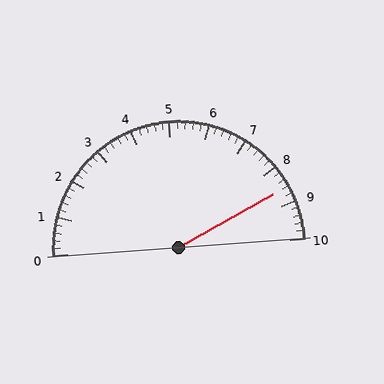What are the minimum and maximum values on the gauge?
The gauge ranges from 0 to 10.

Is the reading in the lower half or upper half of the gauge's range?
The reading is in the upper half of the range (0 to 10).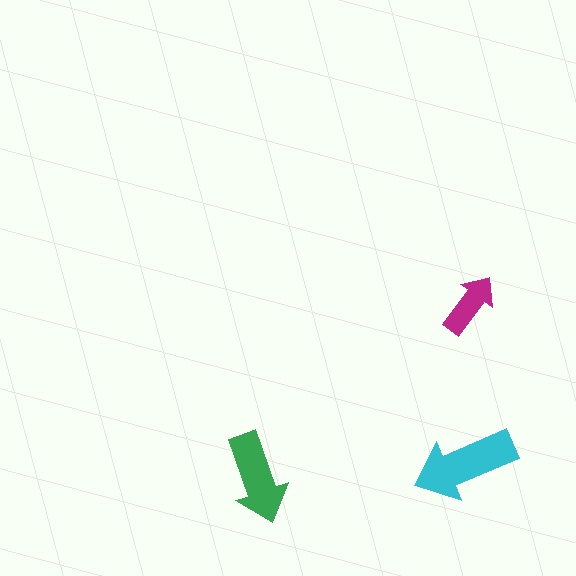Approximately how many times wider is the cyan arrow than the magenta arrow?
About 1.5 times wider.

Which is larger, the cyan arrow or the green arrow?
The cyan one.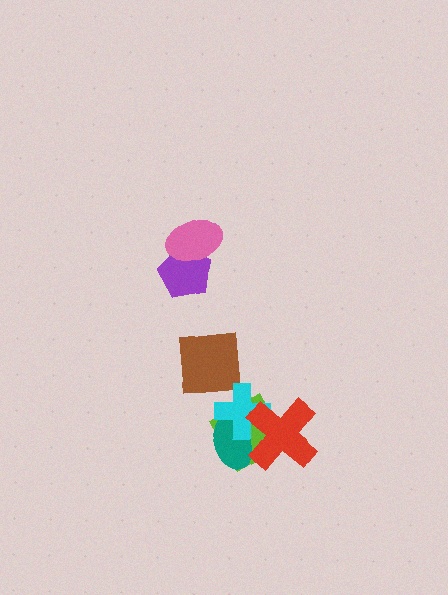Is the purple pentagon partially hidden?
Yes, it is partially covered by another shape.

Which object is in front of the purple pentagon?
The pink ellipse is in front of the purple pentagon.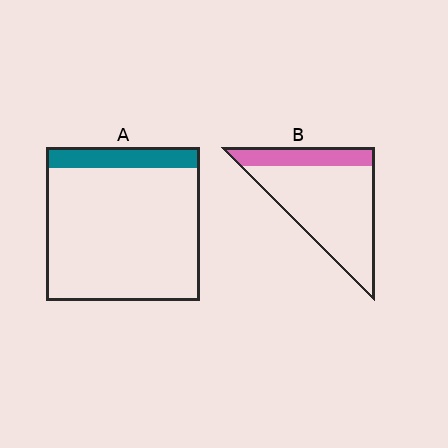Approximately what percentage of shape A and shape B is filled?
A is approximately 15% and B is approximately 25%.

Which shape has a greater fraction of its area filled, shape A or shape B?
Shape B.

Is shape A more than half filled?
No.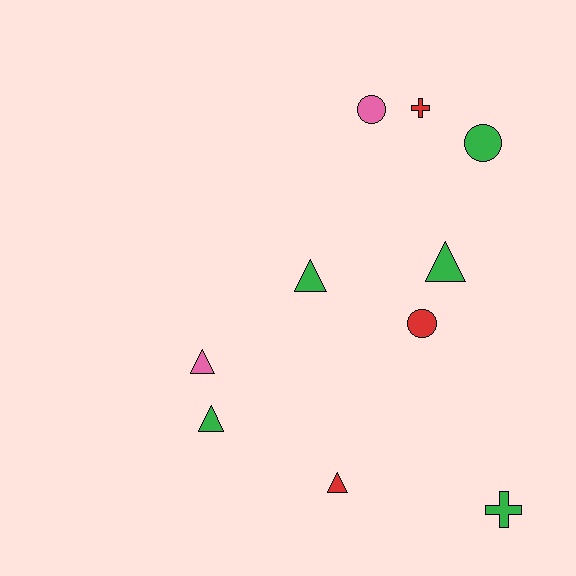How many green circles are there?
There is 1 green circle.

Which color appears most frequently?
Green, with 5 objects.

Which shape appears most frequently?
Triangle, with 5 objects.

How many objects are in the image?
There are 10 objects.